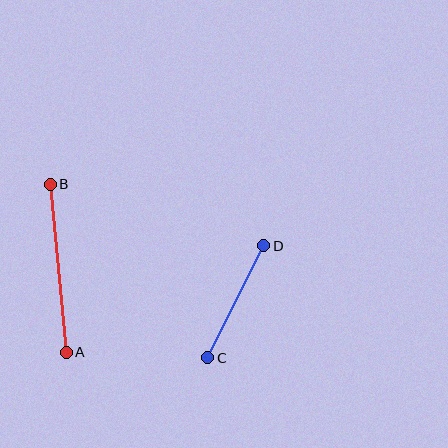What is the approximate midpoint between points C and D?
The midpoint is at approximately (236, 302) pixels.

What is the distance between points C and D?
The distance is approximately 125 pixels.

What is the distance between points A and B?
The distance is approximately 169 pixels.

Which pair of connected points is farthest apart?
Points A and B are farthest apart.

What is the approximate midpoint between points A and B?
The midpoint is at approximately (58, 268) pixels.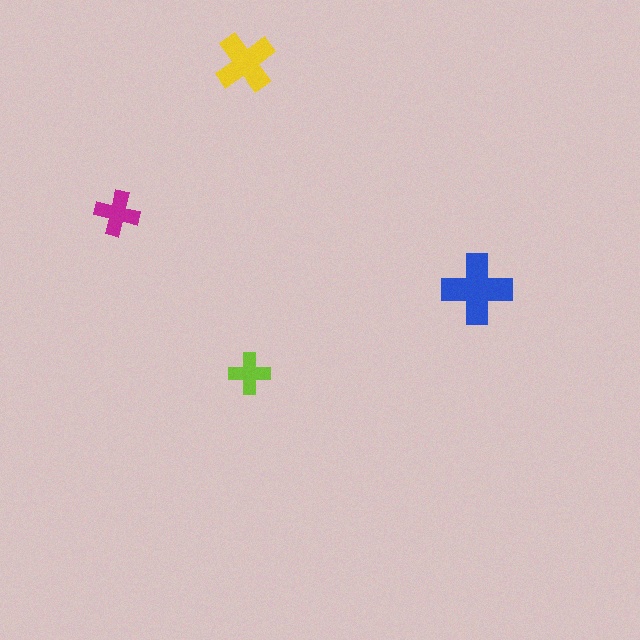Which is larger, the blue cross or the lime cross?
The blue one.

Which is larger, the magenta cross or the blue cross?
The blue one.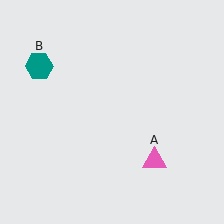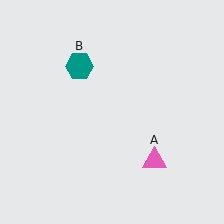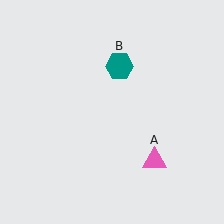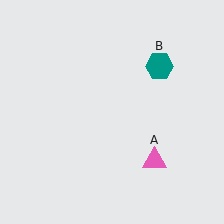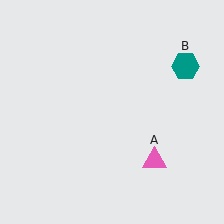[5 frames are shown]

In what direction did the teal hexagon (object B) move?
The teal hexagon (object B) moved right.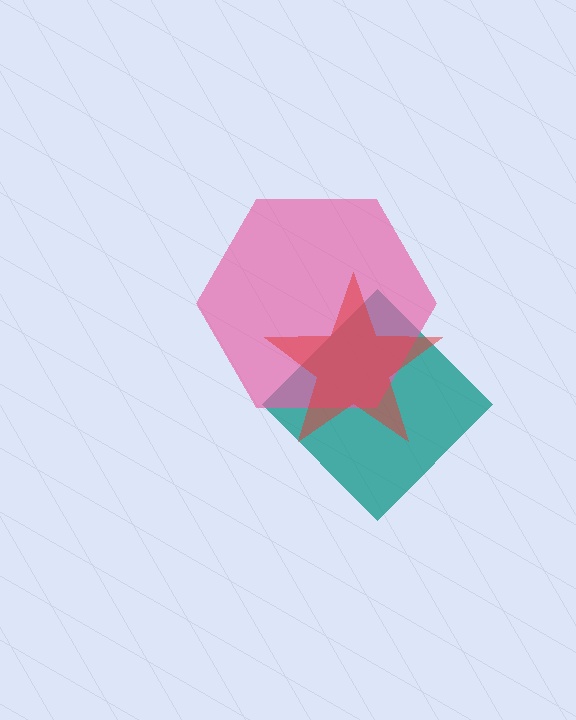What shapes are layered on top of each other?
The layered shapes are: a teal diamond, a pink hexagon, a red star.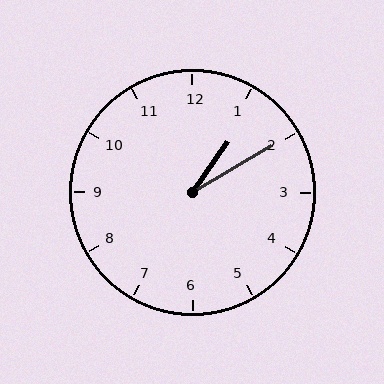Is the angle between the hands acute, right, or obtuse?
It is acute.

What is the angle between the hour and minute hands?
Approximately 25 degrees.